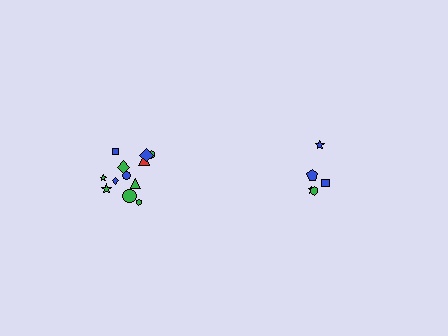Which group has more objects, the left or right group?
The left group.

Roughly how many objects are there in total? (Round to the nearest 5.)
Roughly 15 objects in total.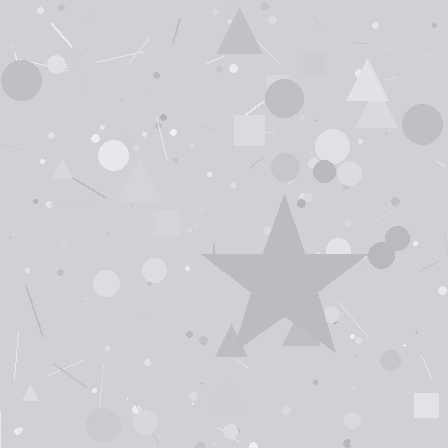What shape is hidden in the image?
A star is hidden in the image.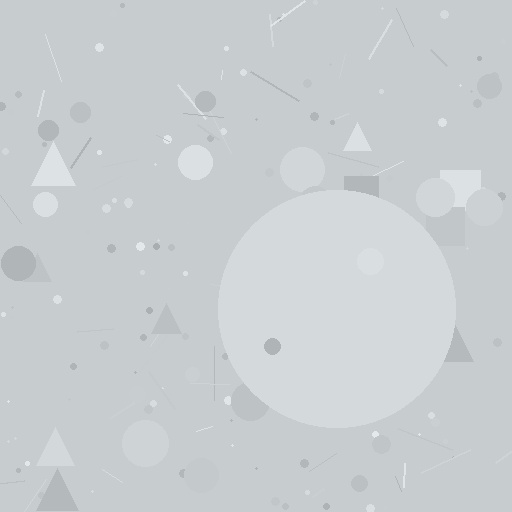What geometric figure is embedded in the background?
A circle is embedded in the background.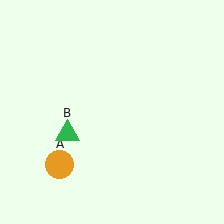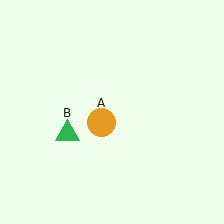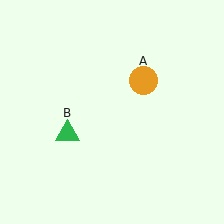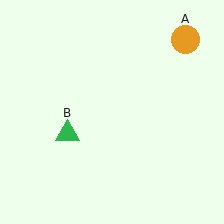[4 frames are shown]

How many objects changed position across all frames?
1 object changed position: orange circle (object A).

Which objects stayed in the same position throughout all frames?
Green triangle (object B) remained stationary.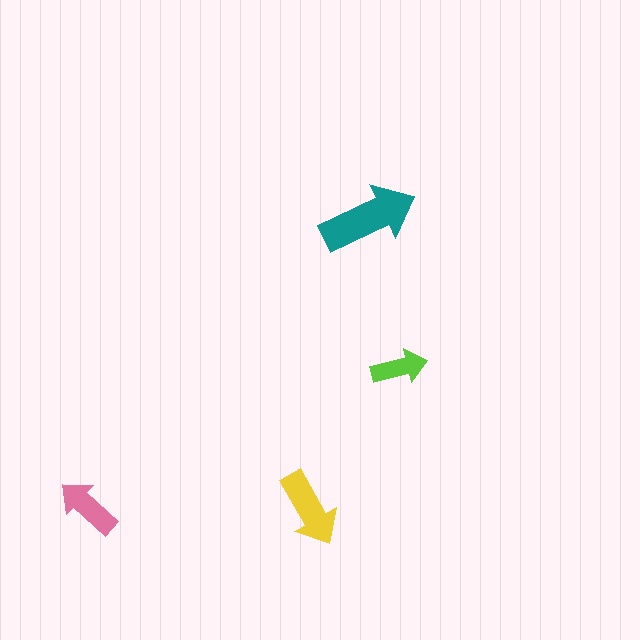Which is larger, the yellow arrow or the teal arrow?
The teal one.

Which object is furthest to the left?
The pink arrow is leftmost.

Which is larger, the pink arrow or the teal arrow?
The teal one.